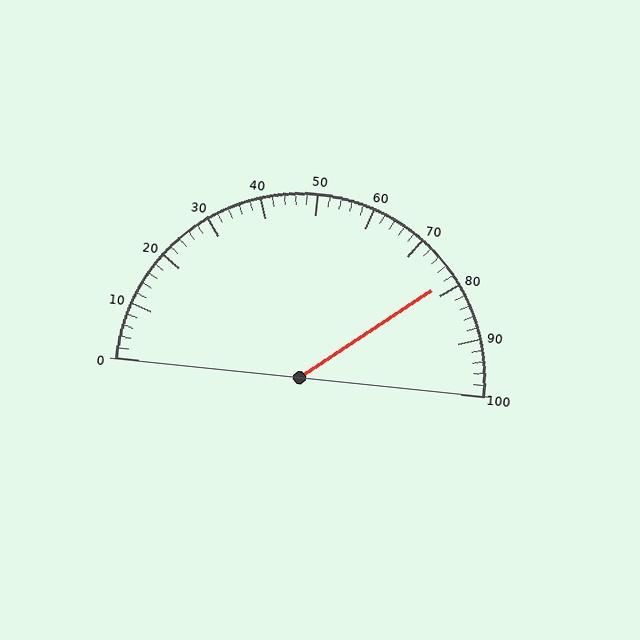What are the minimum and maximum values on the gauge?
The gauge ranges from 0 to 100.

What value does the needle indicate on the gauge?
The needle indicates approximately 78.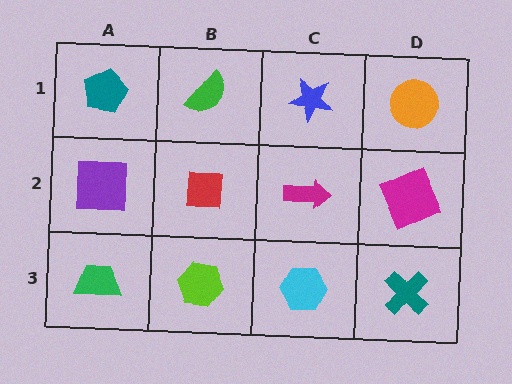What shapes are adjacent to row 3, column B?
A red square (row 2, column B), a green trapezoid (row 3, column A), a cyan hexagon (row 3, column C).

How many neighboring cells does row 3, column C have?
3.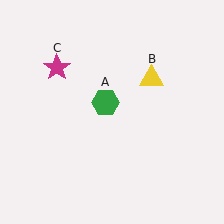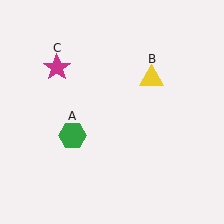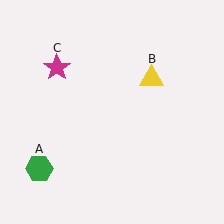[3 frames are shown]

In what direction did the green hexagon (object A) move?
The green hexagon (object A) moved down and to the left.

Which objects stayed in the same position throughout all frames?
Yellow triangle (object B) and magenta star (object C) remained stationary.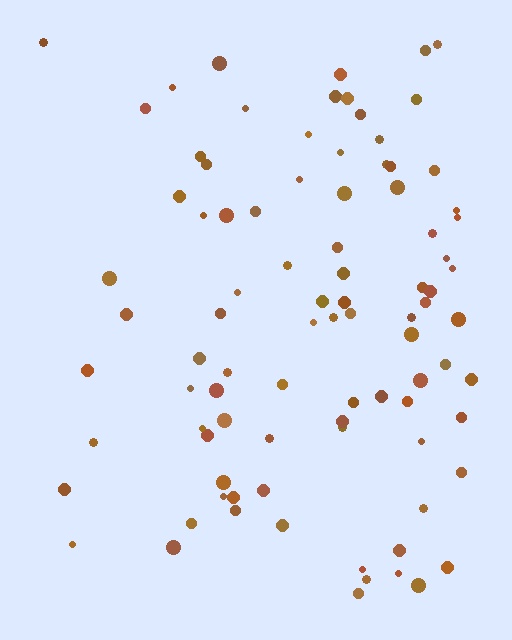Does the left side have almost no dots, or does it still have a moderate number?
Still a moderate number, just noticeably fewer than the right.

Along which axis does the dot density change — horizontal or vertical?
Horizontal.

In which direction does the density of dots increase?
From left to right, with the right side densest.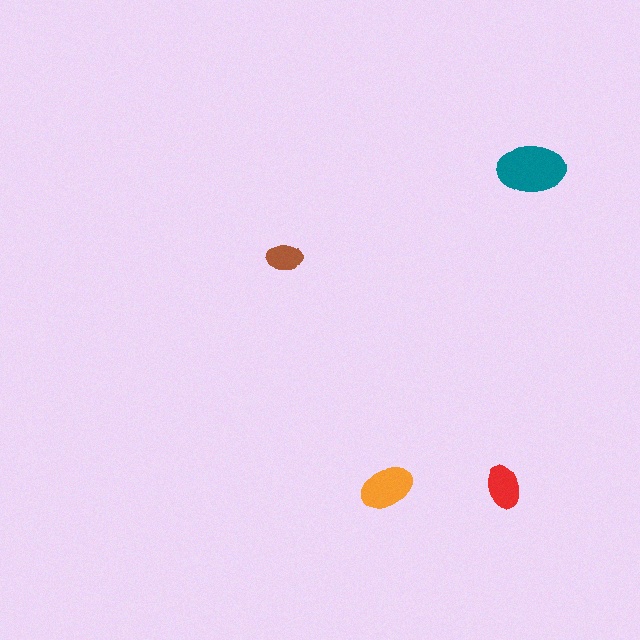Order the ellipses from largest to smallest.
the teal one, the orange one, the red one, the brown one.